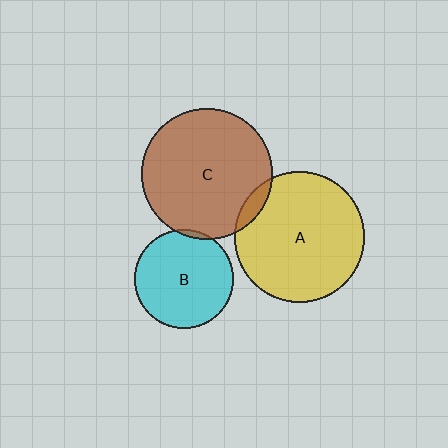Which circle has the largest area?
Circle C (brown).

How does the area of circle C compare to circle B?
Approximately 1.7 times.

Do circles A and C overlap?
Yes.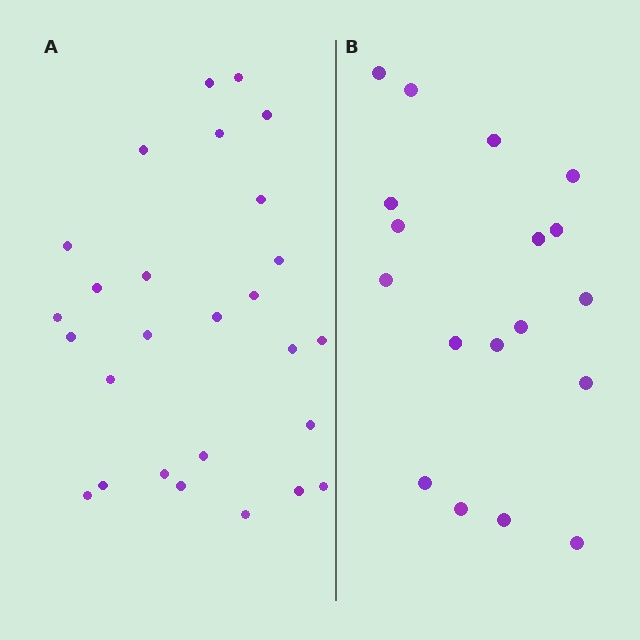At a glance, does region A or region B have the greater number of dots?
Region A (the left region) has more dots.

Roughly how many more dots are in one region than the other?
Region A has roughly 8 or so more dots than region B.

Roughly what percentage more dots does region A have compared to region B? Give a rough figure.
About 50% more.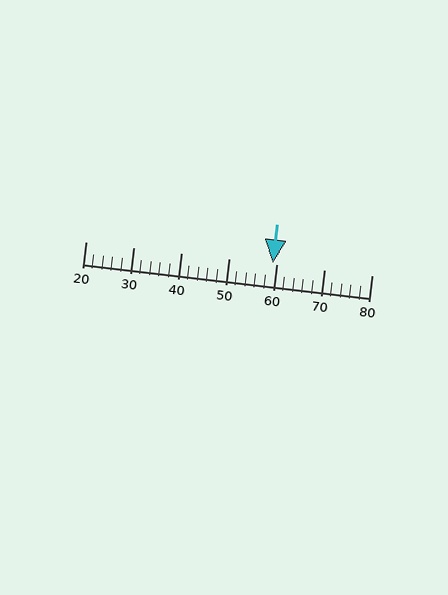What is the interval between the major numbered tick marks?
The major tick marks are spaced 10 units apart.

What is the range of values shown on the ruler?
The ruler shows values from 20 to 80.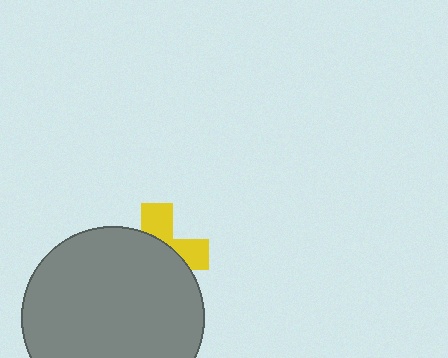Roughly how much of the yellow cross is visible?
A small part of it is visible (roughly 37%).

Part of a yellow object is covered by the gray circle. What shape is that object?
It is a cross.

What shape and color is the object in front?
The object in front is a gray circle.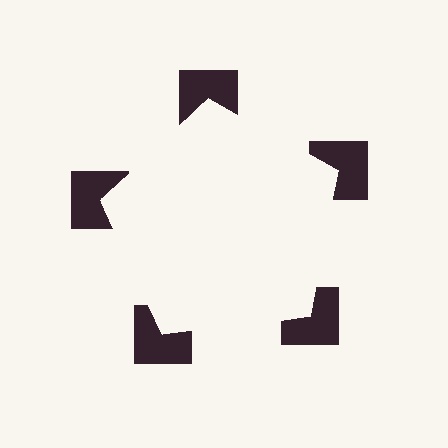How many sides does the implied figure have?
5 sides.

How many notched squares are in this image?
There are 5 — one at each vertex of the illusory pentagon.